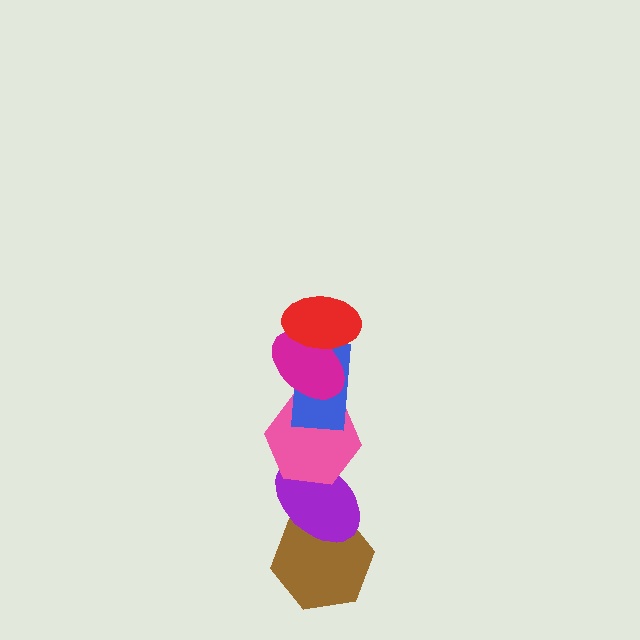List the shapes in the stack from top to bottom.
From top to bottom: the red ellipse, the magenta ellipse, the blue rectangle, the pink hexagon, the purple ellipse, the brown hexagon.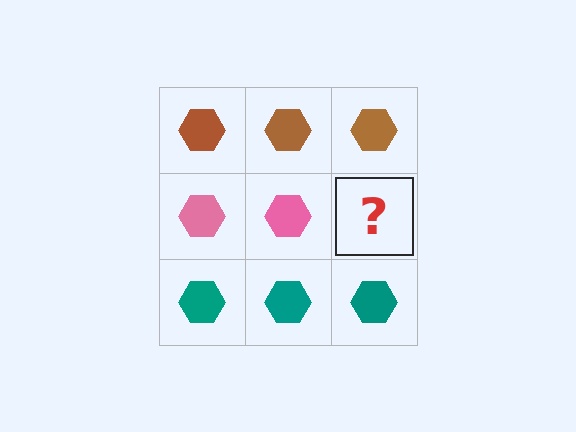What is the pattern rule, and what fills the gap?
The rule is that each row has a consistent color. The gap should be filled with a pink hexagon.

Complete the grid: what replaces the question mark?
The question mark should be replaced with a pink hexagon.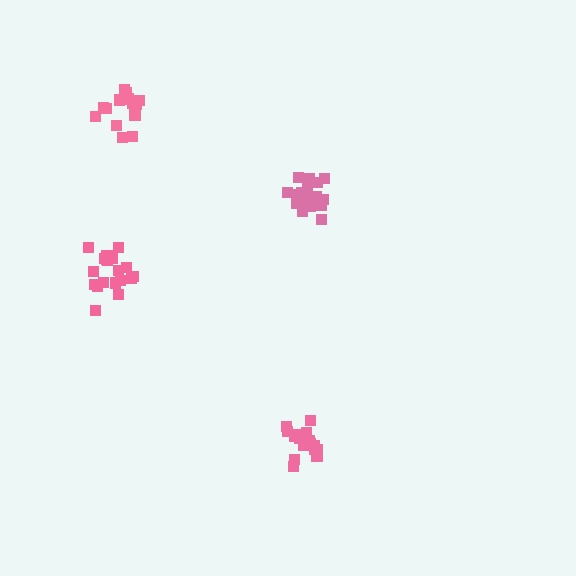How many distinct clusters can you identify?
There are 4 distinct clusters.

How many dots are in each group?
Group 1: 19 dots, Group 2: 17 dots, Group 3: 21 dots, Group 4: 18 dots (75 total).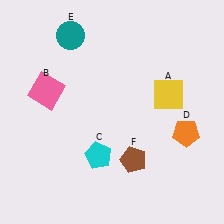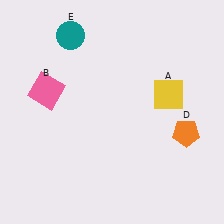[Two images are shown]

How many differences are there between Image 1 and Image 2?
There are 2 differences between the two images.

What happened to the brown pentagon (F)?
The brown pentagon (F) was removed in Image 2. It was in the bottom-right area of Image 1.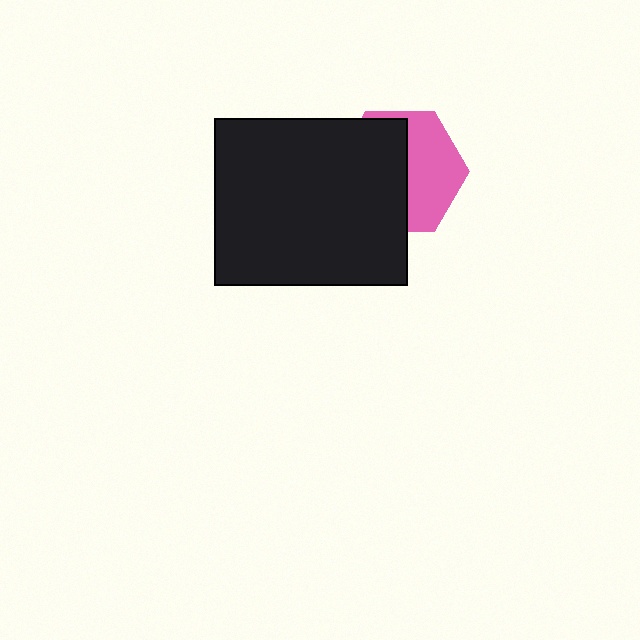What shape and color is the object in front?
The object in front is a black rectangle.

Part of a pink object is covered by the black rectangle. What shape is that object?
It is a hexagon.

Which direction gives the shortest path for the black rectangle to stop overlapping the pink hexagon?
Moving left gives the shortest separation.